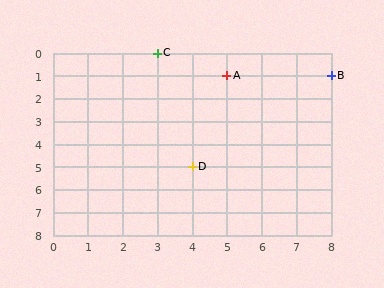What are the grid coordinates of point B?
Point B is at grid coordinates (8, 1).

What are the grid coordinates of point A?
Point A is at grid coordinates (5, 1).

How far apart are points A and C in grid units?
Points A and C are 2 columns and 1 row apart (about 2.2 grid units diagonally).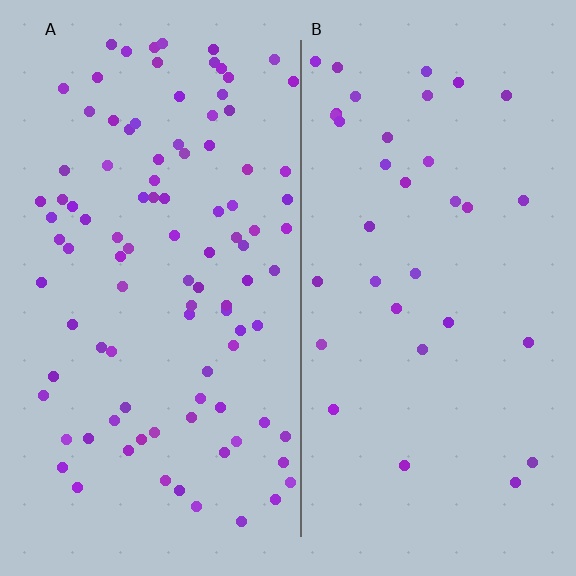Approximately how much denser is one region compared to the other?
Approximately 2.8× — region A over region B.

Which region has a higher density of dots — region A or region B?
A (the left).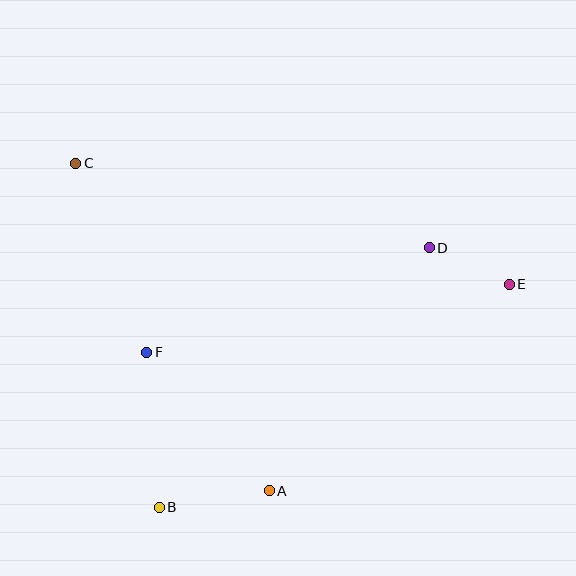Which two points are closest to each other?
Points D and E are closest to each other.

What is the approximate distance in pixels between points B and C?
The distance between B and C is approximately 354 pixels.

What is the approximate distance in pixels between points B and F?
The distance between B and F is approximately 155 pixels.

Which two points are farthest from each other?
Points C and E are farthest from each other.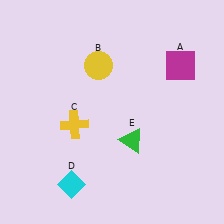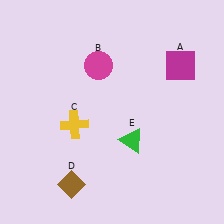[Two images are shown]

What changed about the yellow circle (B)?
In Image 1, B is yellow. In Image 2, it changed to magenta.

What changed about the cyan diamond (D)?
In Image 1, D is cyan. In Image 2, it changed to brown.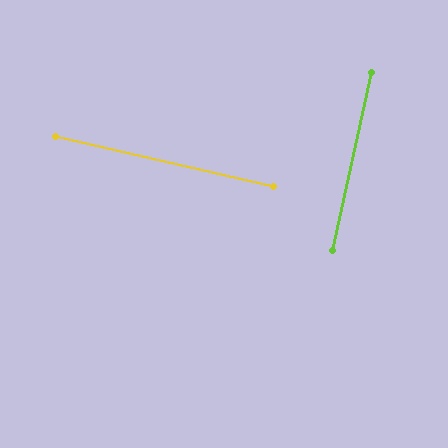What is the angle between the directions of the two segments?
Approximately 90 degrees.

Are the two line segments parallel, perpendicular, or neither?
Perpendicular — they meet at approximately 90°.